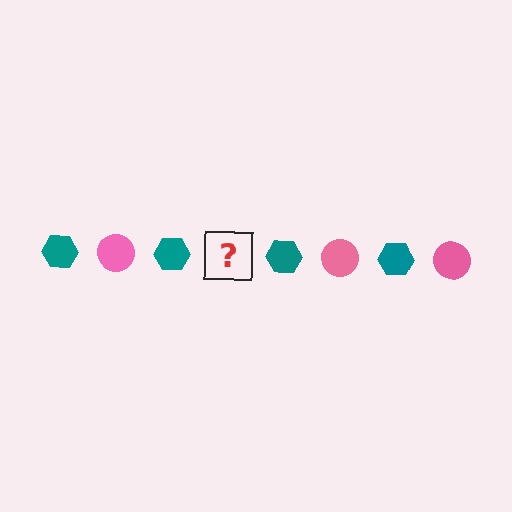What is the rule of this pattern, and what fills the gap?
The rule is that the pattern alternates between teal hexagon and pink circle. The gap should be filled with a pink circle.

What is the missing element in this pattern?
The missing element is a pink circle.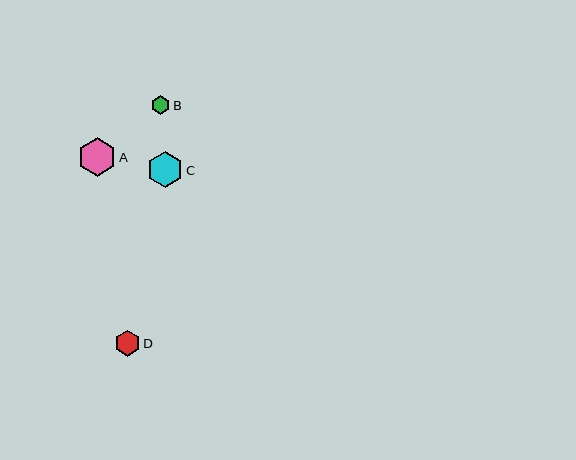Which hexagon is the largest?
Hexagon A is the largest with a size of approximately 39 pixels.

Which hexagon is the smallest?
Hexagon B is the smallest with a size of approximately 19 pixels.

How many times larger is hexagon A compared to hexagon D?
Hexagon A is approximately 1.5 times the size of hexagon D.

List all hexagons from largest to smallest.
From largest to smallest: A, C, D, B.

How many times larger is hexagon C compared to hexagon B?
Hexagon C is approximately 1.9 times the size of hexagon B.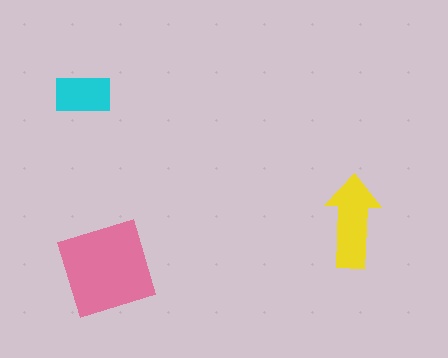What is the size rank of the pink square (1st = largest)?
1st.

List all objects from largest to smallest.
The pink square, the yellow arrow, the cyan rectangle.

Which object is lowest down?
The pink square is bottommost.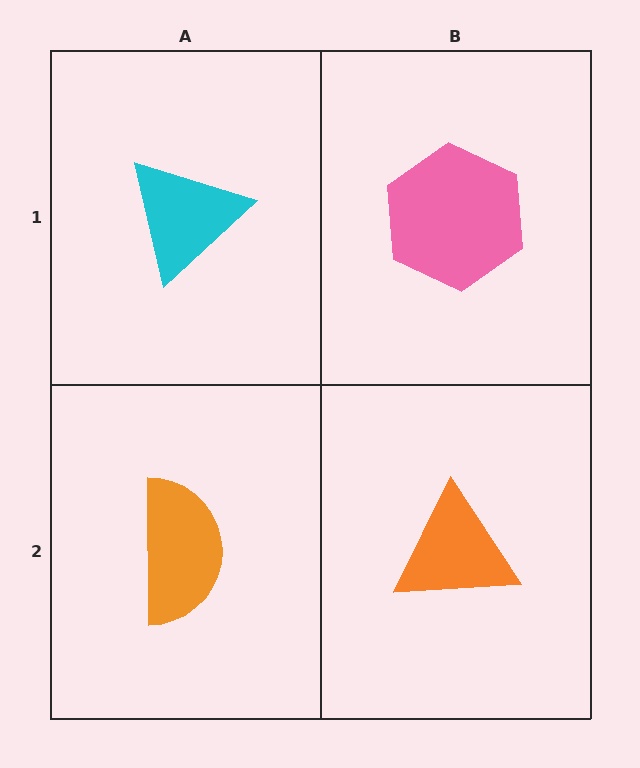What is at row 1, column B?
A pink hexagon.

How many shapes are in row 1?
2 shapes.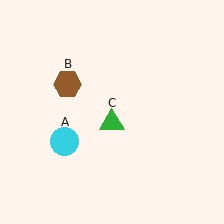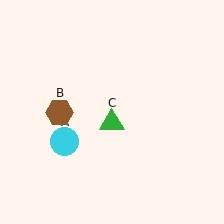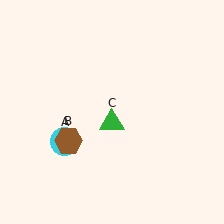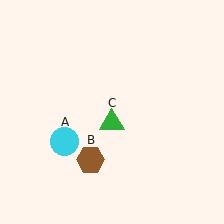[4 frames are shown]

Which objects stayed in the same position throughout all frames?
Cyan circle (object A) and green triangle (object C) remained stationary.